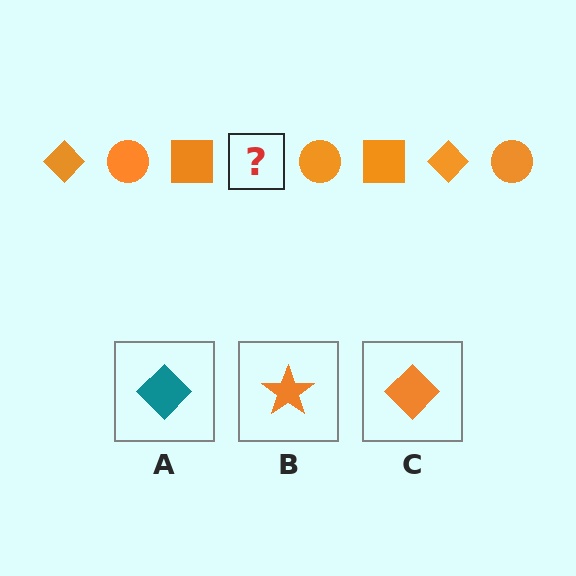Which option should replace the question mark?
Option C.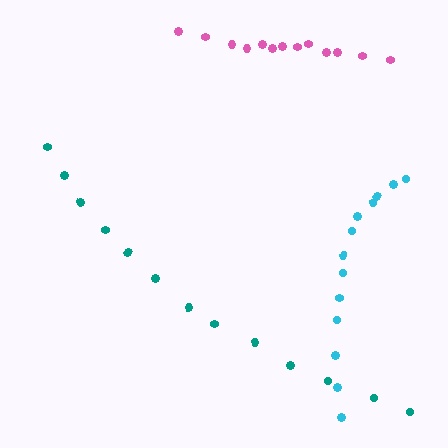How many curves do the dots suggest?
There are 3 distinct paths.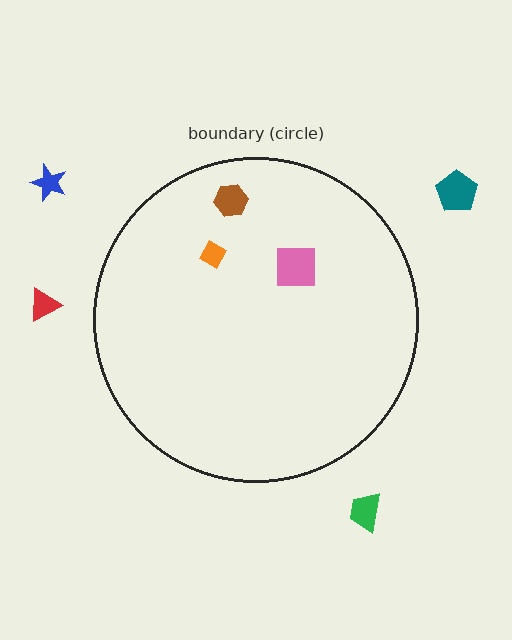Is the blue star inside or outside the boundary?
Outside.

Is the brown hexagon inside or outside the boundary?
Inside.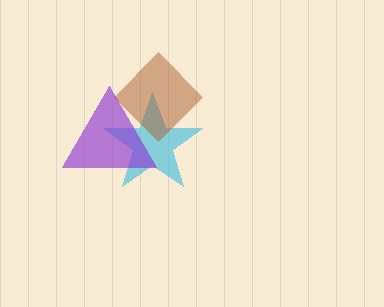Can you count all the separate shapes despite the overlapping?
Yes, there are 3 separate shapes.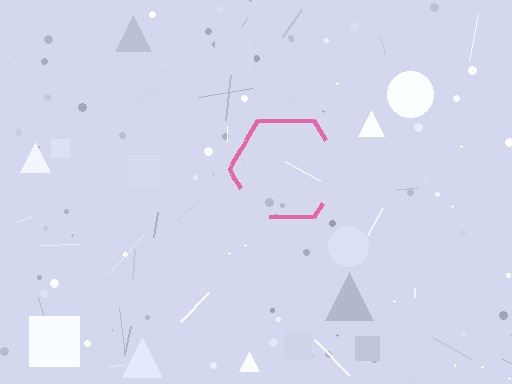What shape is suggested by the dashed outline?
The dashed outline suggests a hexagon.